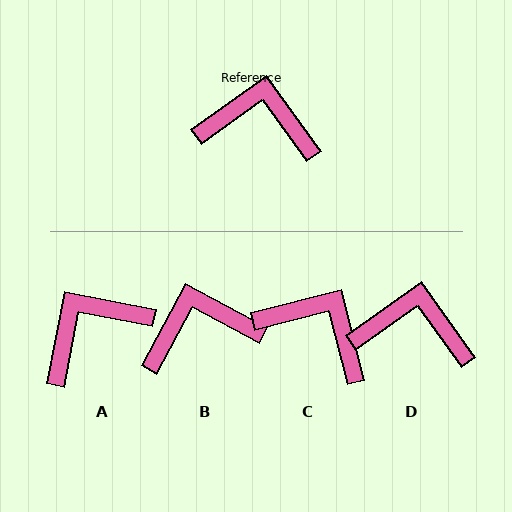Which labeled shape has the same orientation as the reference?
D.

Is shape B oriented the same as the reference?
No, it is off by about 26 degrees.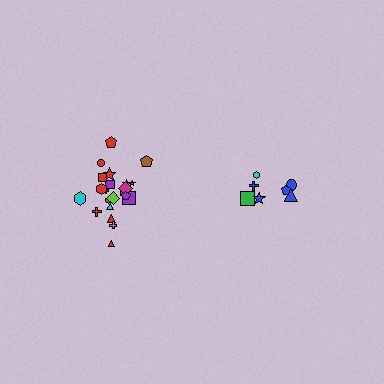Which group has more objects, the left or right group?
The left group.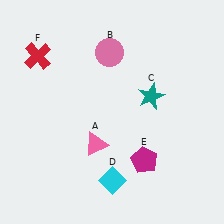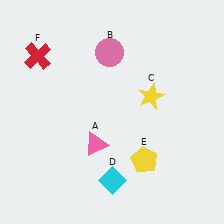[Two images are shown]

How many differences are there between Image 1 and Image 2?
There are 2 differences between the two images.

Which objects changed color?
C changed from teal to yellow. E changed from magenta to yellow.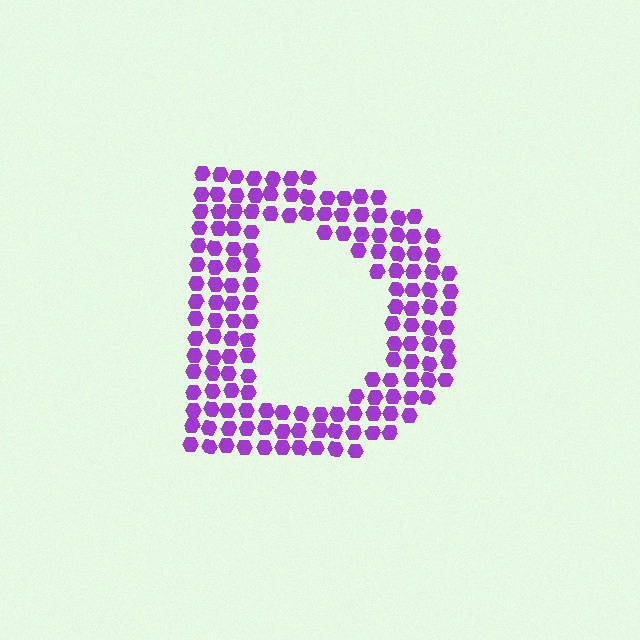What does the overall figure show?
The overall figure shows the letter D.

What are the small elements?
The small elements are hexagons.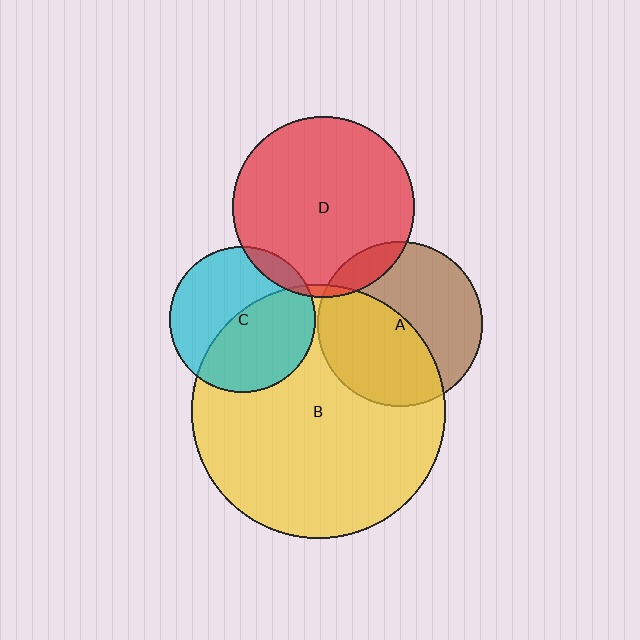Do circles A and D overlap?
Yes.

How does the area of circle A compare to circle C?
Approximately 1.3 times.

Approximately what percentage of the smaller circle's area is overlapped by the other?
Approximately 10%.